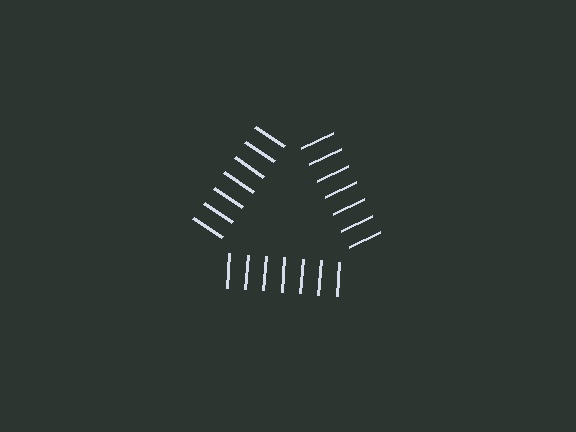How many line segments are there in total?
21 — 7 along each of the 3 edges.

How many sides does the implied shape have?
3 sides — the line-ends trace a triangle.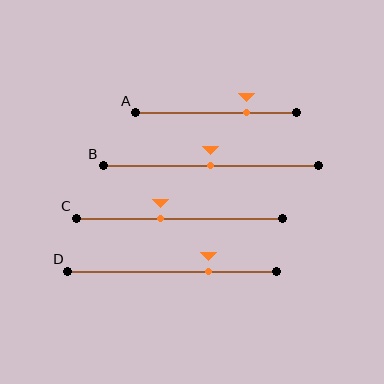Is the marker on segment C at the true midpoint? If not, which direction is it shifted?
No, the marker on segment C is shifted to the left by about 9% of the segment length.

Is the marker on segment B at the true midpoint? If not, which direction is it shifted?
Yes, the marker on segment B is at the true midpoint.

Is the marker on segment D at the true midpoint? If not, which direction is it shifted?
No, the marker on segment D is shifted to the right by about 18% of the segment length.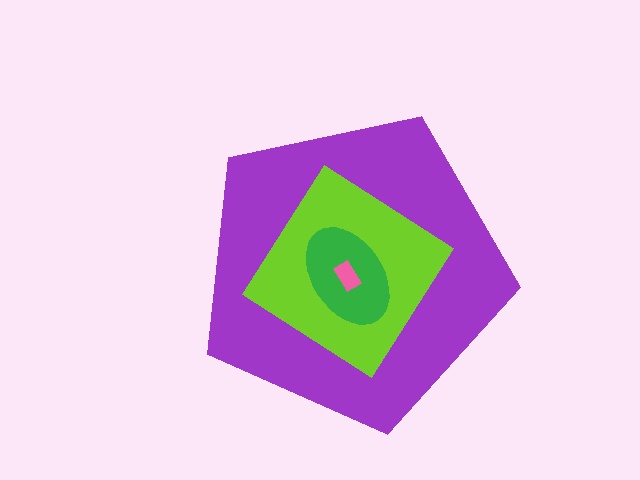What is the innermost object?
The pink rectangle.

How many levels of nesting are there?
4.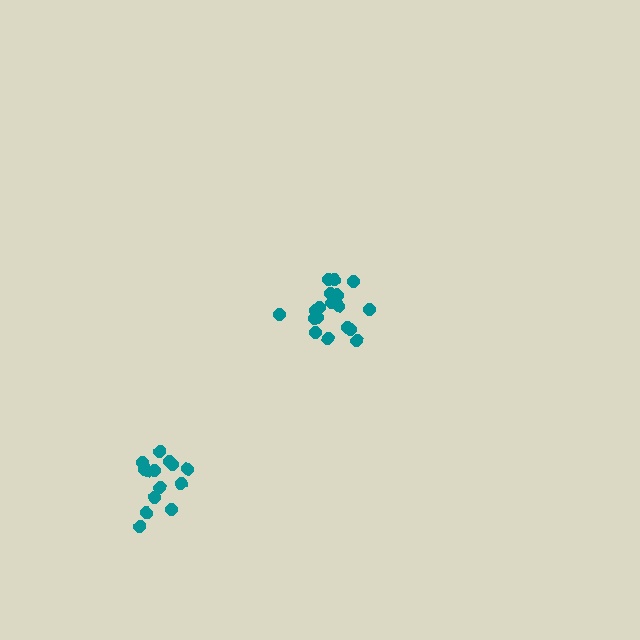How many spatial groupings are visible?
There are 2 spatial groupings.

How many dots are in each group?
Group 1: 14 dots, Group 2: 18 dots (32 total).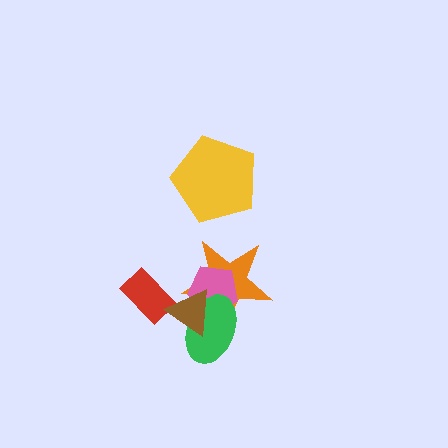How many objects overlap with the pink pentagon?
3 objects overlap with the pink pentagon.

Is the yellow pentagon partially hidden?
No, no other shape covers it.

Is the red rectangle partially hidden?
Yes, it is partially covered by another shape.